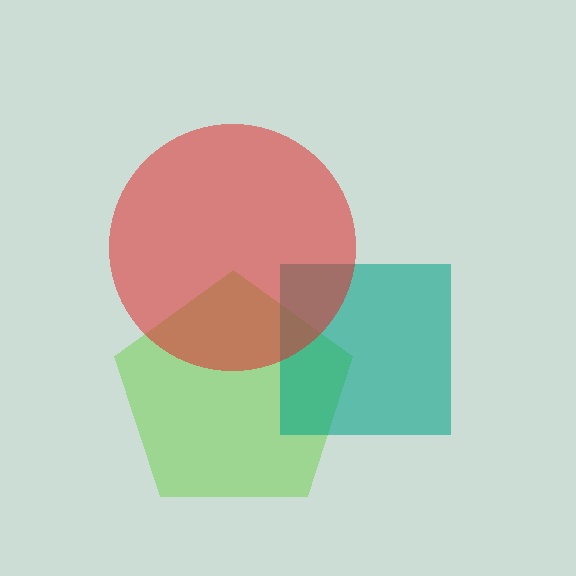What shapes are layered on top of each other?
The layered shapes are: a lime pentagon, a teal square, a red circle.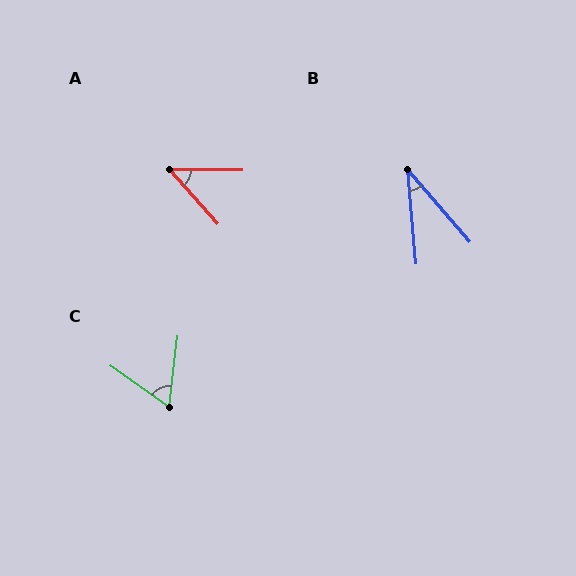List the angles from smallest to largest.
B (35°), A (48°), C (61°).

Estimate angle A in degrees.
Approximately 48 degrees.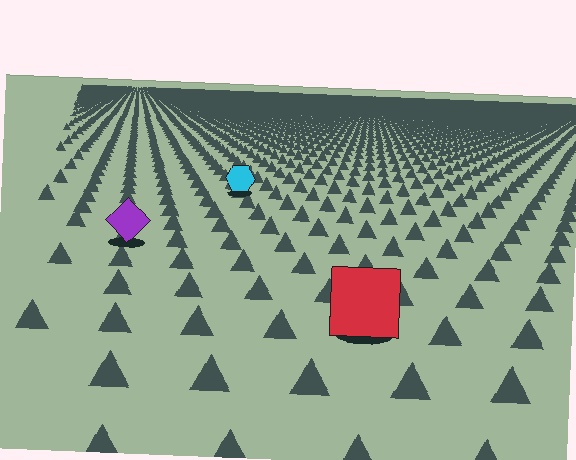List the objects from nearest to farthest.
From nearest to farthest: the red square, the purple diamond, the cyan hexagon.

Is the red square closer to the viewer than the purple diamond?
Yes. The red square is closer — you can tell from the texture gradient: the ground texture is coarser near it.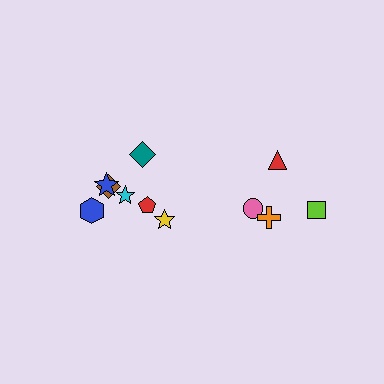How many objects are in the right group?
There are 4 objects.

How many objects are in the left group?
There are 7 objects.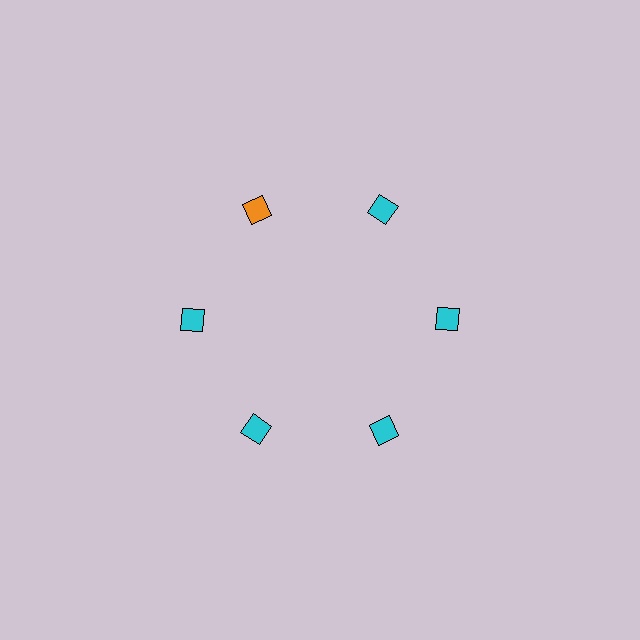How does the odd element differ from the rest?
It has a different color: orange instead of cyan.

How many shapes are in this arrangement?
There are 6 shapes arranged in a ring pattern.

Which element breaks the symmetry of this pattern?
The orange diamond at roughly the 11 o'clock position breaks the symmetry. All other shapes are cyan diamonds.